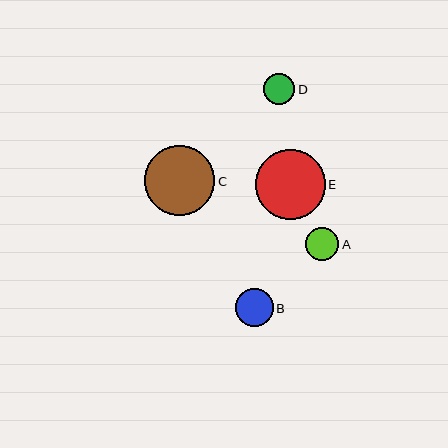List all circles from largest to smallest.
From largest to smallest: C, E, B, A, D.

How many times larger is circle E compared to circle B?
Circle E is approximately 1.9 times the size of circle B.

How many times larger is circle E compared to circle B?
Circle E is approximately 1.9 times the size of circle B.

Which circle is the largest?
Circle C is the largest with a size of approximately 70 pixels.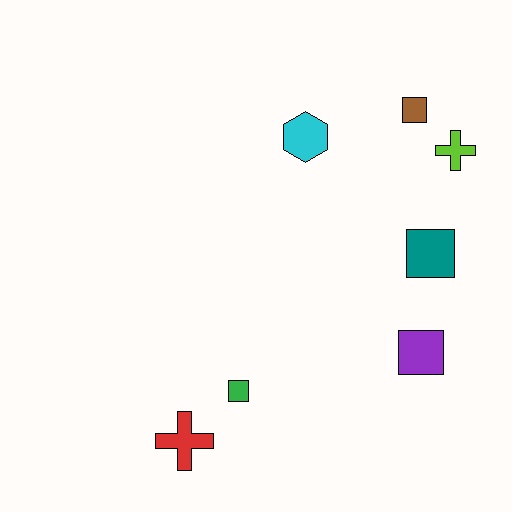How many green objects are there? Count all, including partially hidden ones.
There is 1 green object.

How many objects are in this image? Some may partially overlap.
There are 7 objects.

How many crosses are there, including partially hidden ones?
There are 2 crosses.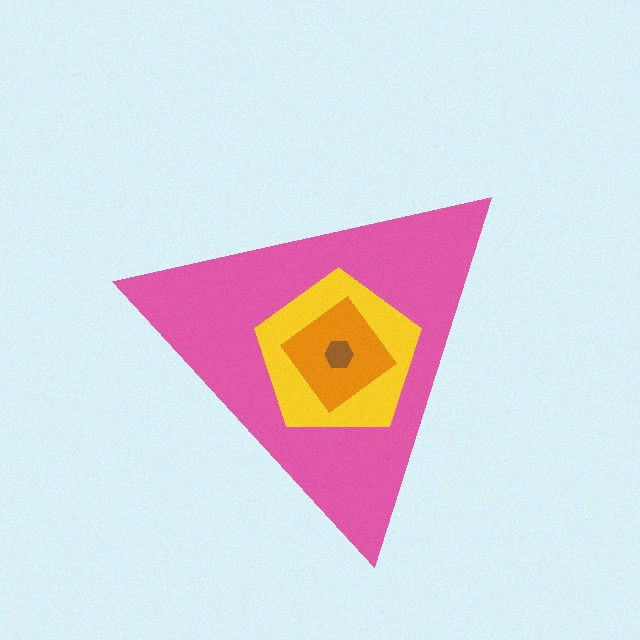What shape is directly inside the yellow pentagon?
The orange diamond.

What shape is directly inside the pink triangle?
The yellow pentagon.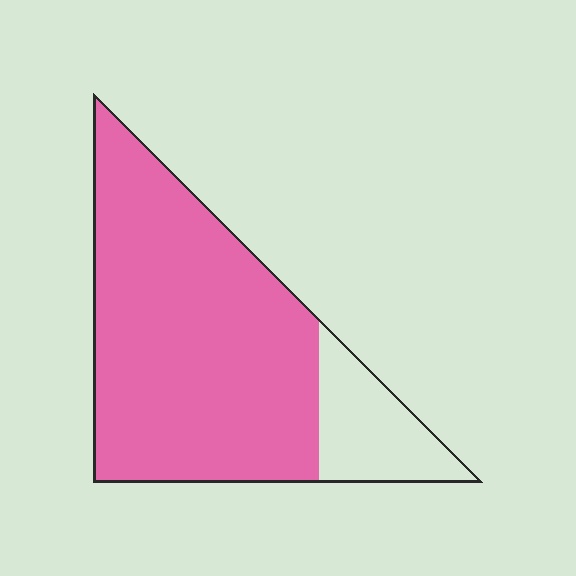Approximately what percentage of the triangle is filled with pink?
Approximately 80%.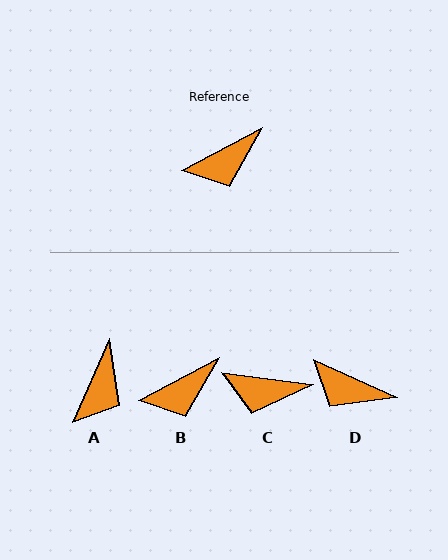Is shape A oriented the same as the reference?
No, it is off by about 38 degrees.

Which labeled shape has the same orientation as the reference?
B.